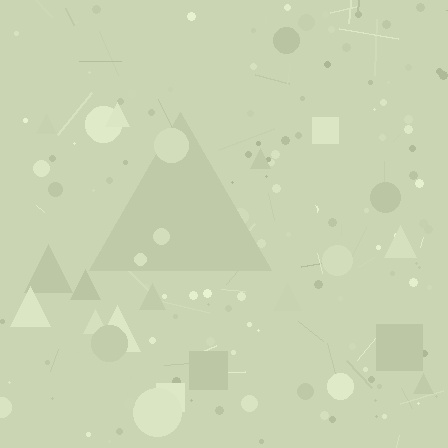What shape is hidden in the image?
A triangle is hidden in the image.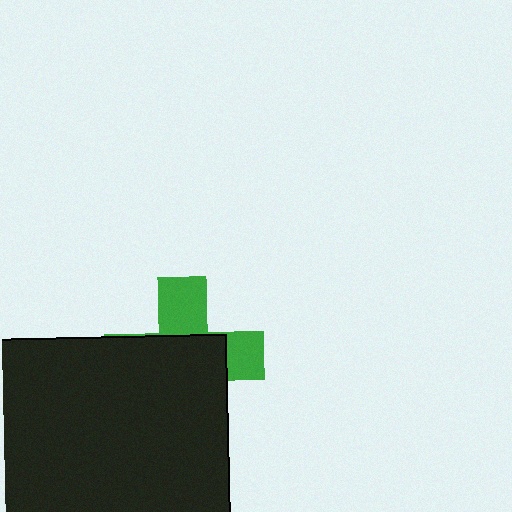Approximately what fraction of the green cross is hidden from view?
Roughly 64% of the green cross is hidden behind the black square.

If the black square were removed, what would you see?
You would see the complete green cross.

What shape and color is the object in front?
The object in front is a black square.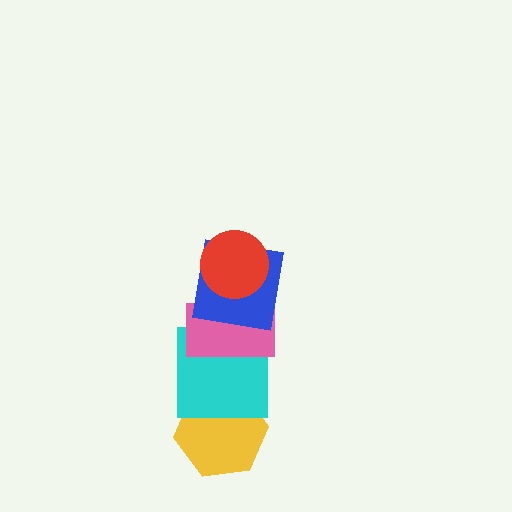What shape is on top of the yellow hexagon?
The cyan square is on top of the yellow hexagon.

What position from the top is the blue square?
The blue square is 2nd from the top.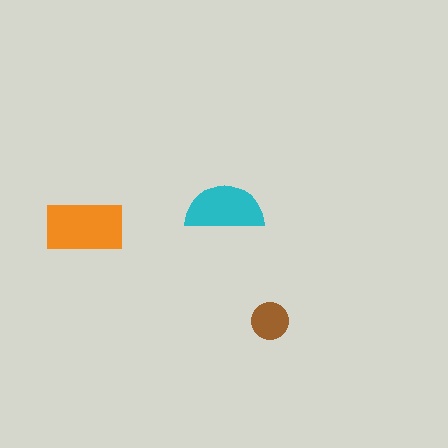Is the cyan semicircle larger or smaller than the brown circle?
Larger.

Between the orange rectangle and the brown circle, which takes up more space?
The orange rectangle.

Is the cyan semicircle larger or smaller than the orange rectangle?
Smaller.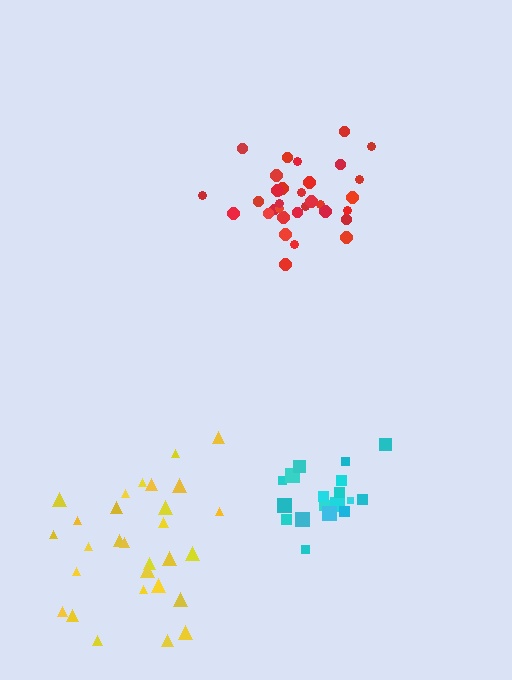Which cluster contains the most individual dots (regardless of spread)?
Red (34).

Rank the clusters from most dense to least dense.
red, cyan, yellow.